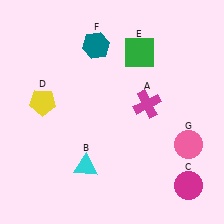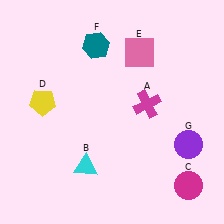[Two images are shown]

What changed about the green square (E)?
In Image 1, E is green. In Image 2, it changed to pink.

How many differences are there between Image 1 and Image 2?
There are 2 differences between the two images.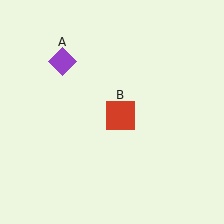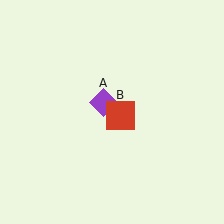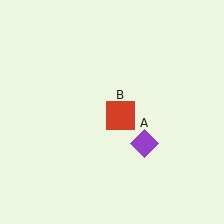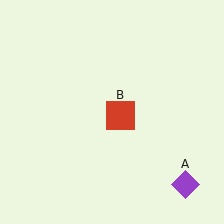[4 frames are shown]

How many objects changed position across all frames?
1 object changed position: purple diamond (object A).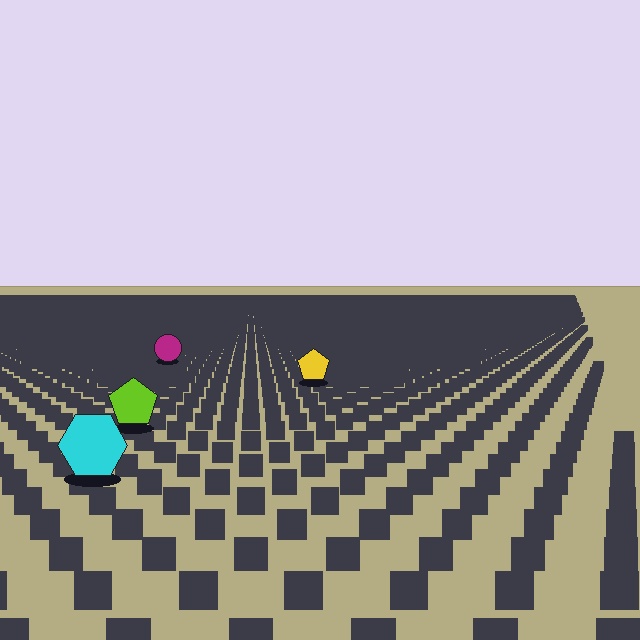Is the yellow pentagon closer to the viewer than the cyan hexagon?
No. The cyan hexagon is closer — you can tell from the texture gradient: the ground texture is coarser near it.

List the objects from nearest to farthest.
From nearest to farthest: the cyan hexagon, the lime pentagon, the yellow pentagon, the magenta circle.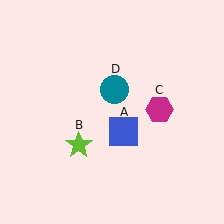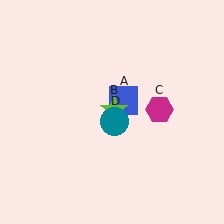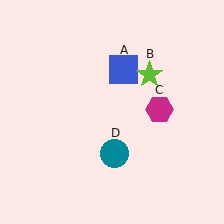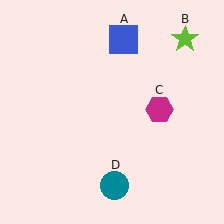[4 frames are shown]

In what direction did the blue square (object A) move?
The blue square (object A) moved up.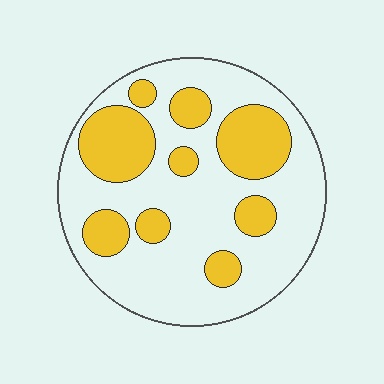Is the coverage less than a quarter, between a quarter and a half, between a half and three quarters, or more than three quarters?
Between a quarter and a half.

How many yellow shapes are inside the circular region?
9.